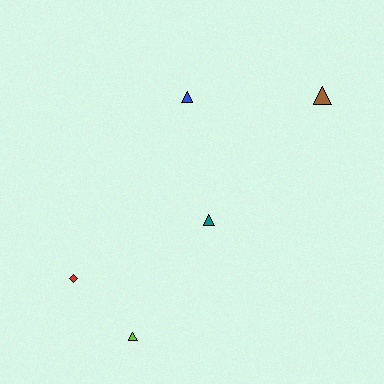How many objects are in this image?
There are 5 objects.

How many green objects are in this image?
There are no green objects.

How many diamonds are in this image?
There is 1 diamond.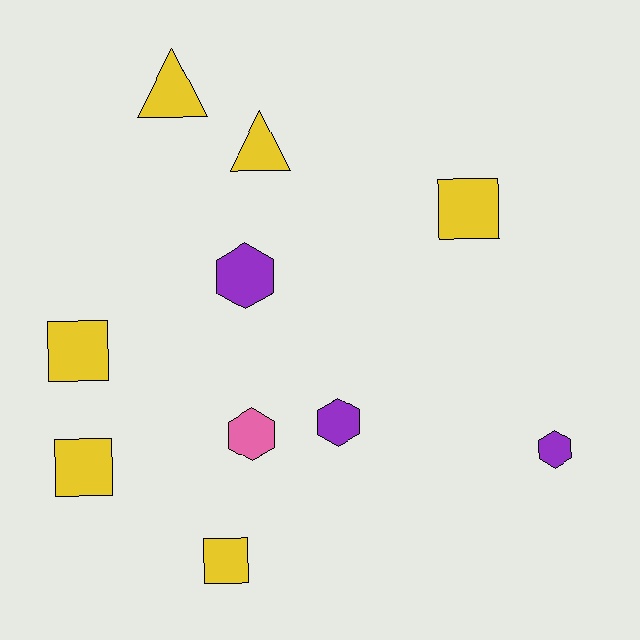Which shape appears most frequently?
Square, with 4 objects.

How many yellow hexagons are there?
There are no yellow hexagons.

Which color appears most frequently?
Yellow, with 6 objects.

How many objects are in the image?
There are 10 objects.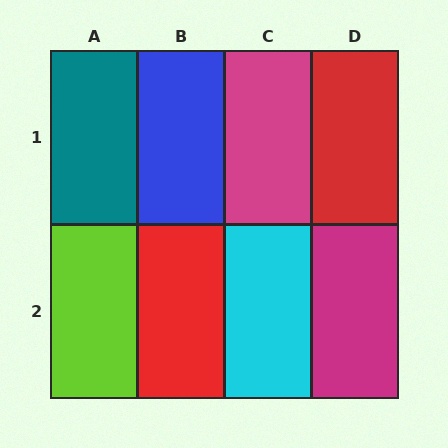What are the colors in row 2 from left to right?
Lime, red, cyan, magenta.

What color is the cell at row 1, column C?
Magenta.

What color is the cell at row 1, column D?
Red.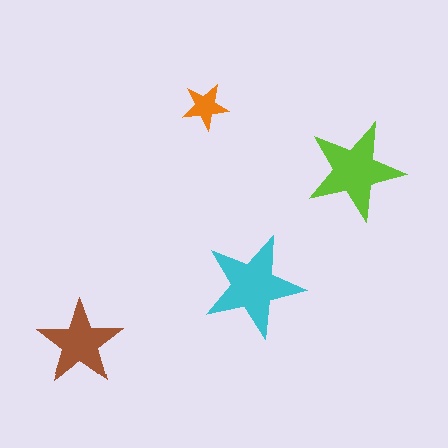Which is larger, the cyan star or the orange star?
The cyan one.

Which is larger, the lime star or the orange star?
The lime one.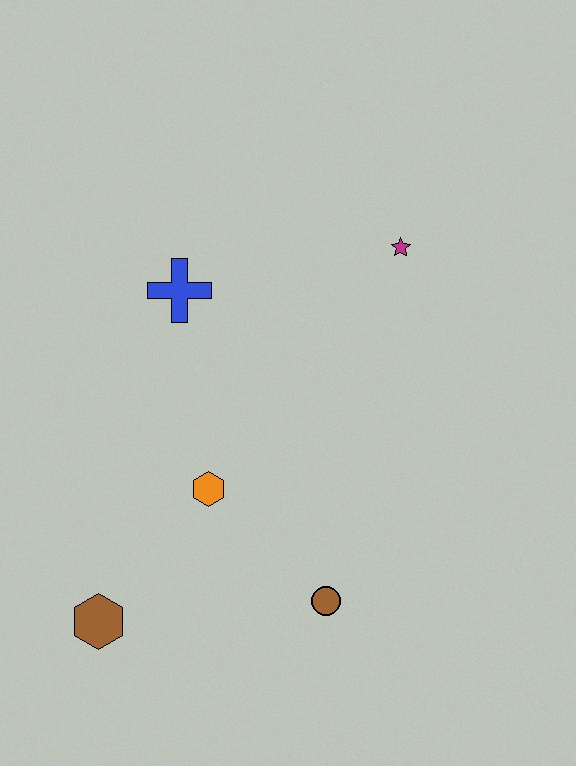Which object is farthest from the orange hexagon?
The magenta star is farthest from the orange hexagon.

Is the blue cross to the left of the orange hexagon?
Yes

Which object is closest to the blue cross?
The orange hexagon is closest to the blue cross.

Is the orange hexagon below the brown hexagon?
No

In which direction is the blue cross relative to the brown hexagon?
The blue cross is above the brown hexagon.